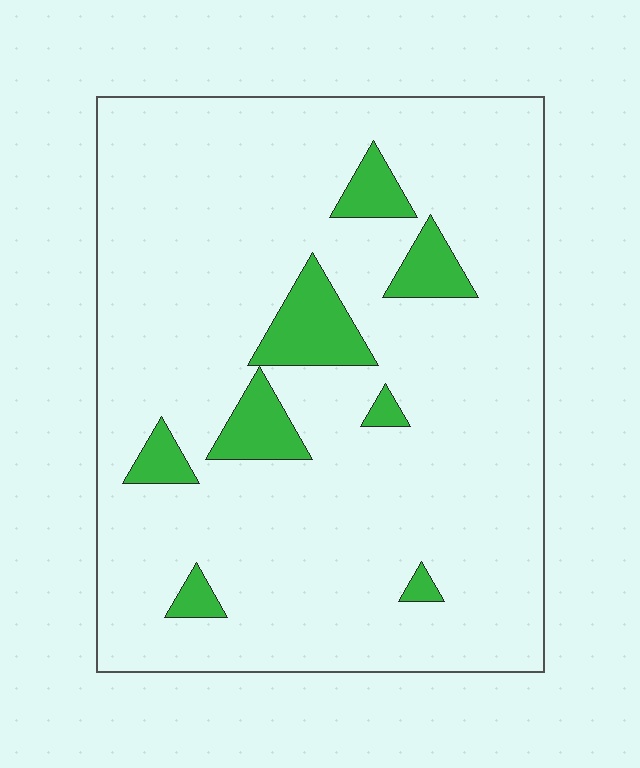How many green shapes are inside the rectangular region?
8.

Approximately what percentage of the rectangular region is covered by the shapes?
Approximately 10%.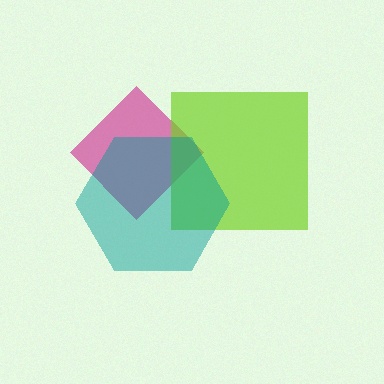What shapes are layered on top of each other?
The layered shapes are: a magenta diamond, a lime square, a teal hexagon.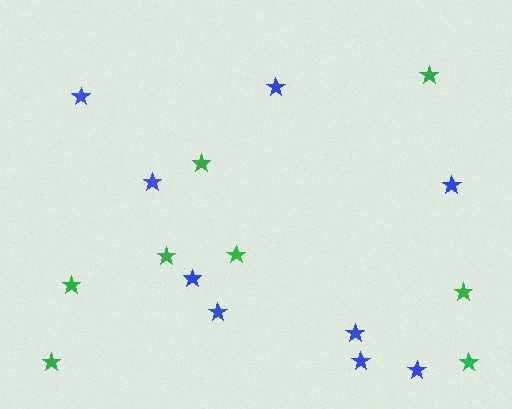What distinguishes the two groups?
There are 2 groups: one group of blue stars (9) and one group of green stars (8).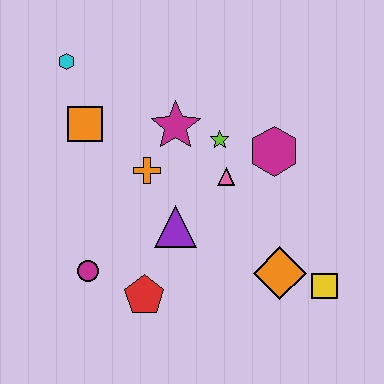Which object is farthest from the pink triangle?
The cyan hexagon is farthest from the pink triangle.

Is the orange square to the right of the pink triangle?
No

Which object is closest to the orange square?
The cyan hexagon is closest to the orange square.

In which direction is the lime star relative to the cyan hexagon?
The lime star is to the right of the cyan hexagon.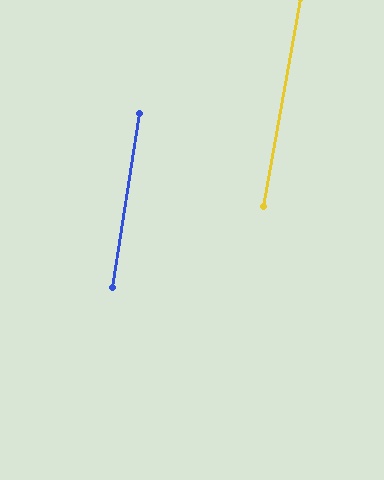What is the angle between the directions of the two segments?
Approximately 1 degree.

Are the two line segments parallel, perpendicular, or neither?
Parallel — their directions differ by only 1.5°.